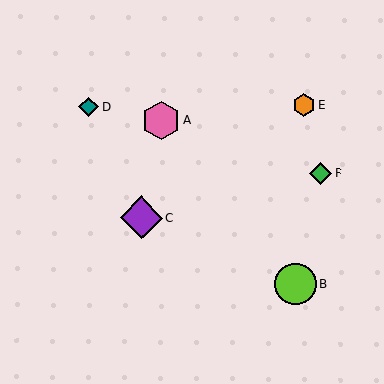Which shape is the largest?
The purple diamond (labeled C) is the largest.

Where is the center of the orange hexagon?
The center of the orange hexagon is at (304, 105).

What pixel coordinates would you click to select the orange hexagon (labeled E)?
Click at (304, 105) to select the orange hexagon E.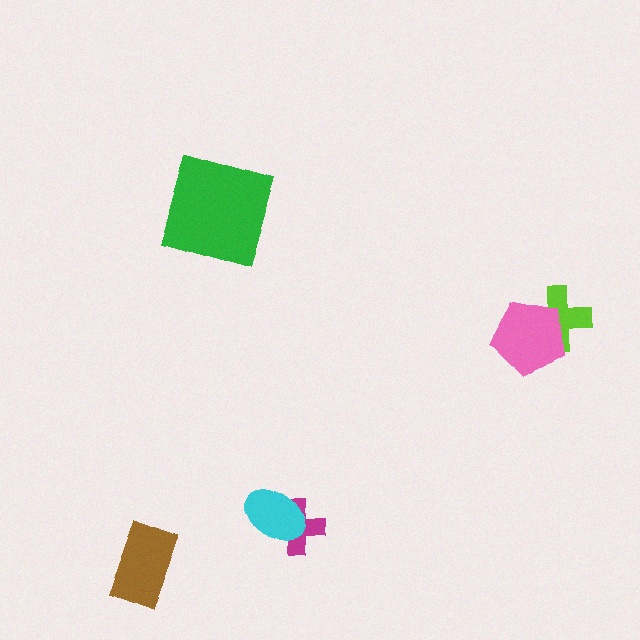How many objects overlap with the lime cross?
1 object overlaps with the lime cross.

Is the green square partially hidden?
No, no other shape covers it.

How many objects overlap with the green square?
0 objects overlap with the green square.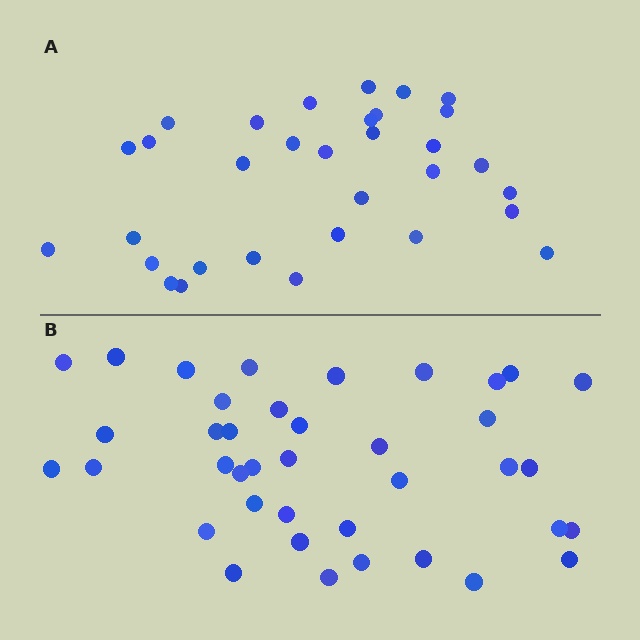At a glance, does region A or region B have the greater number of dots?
Region B (the bottom region) has more dots.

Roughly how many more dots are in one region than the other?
Region B has roughly 8 or so more dots than region A.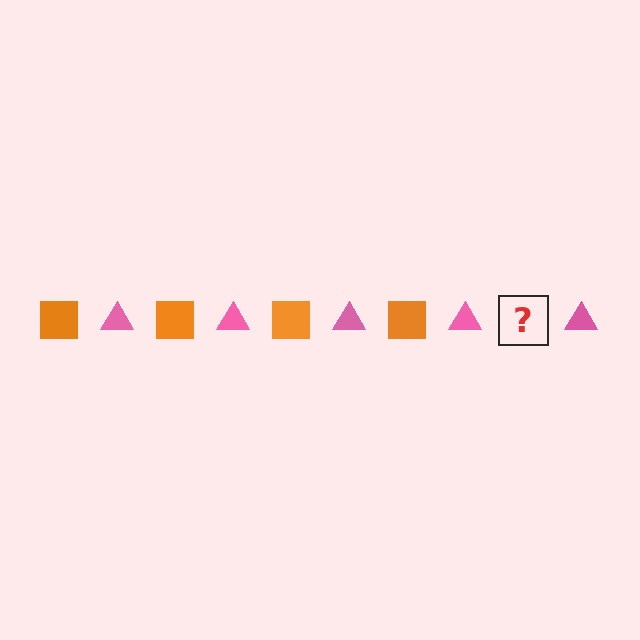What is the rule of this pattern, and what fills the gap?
The rule is that the pattern alternates between orange square and pink triangle. The gap should be filled with an orange square.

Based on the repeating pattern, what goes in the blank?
The blank should be an orange square.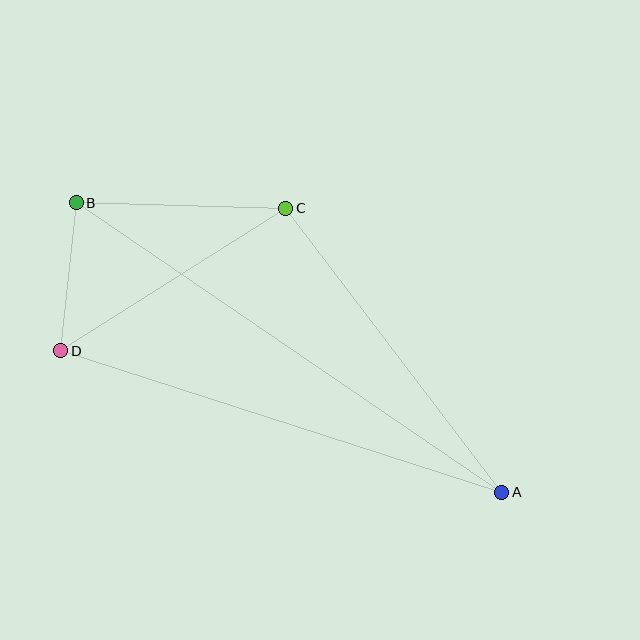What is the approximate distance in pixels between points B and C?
The distance between B and C is approximately 210 pixels.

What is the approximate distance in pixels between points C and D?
The distance between C and D is approximately 266 pixels.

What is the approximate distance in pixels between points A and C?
The distance between A and C is approximately 357 pixels.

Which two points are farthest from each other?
Points A and B are farthest from each other.